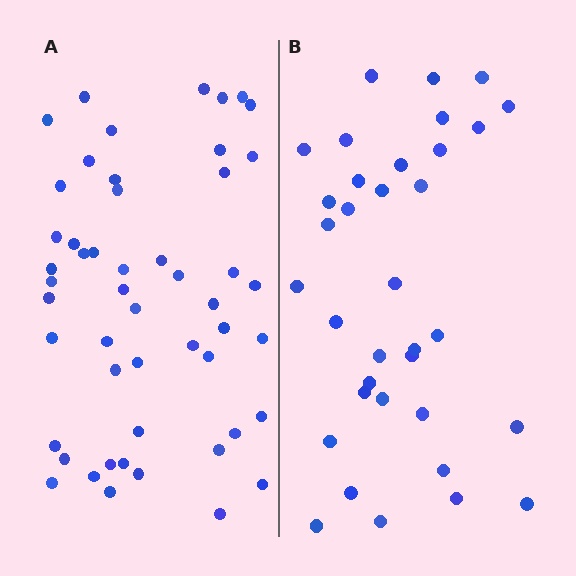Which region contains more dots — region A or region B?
Region A (the left region) has more dots.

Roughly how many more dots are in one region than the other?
Region A has approximately 15 more dots than region B.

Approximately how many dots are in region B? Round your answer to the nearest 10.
About 40 dots. (The exact count is 35, which rounds to 40.)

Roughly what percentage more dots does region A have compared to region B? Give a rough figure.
About 45% more.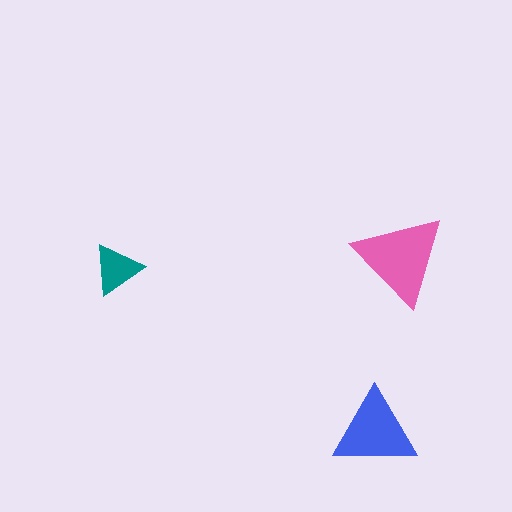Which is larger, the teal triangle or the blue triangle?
The blue one.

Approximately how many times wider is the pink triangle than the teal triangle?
About 2 times wider.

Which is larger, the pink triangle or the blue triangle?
The pink one.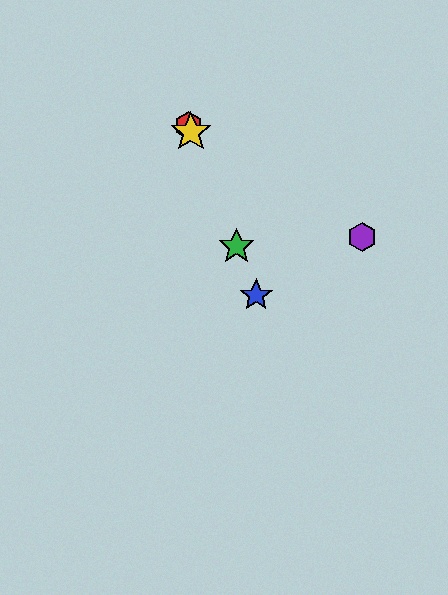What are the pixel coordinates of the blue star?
The blue star is at (256, 295).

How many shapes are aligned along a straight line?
4 shapes (the red hexagon, the blue star, the green star, the yellow star) are aligned along a straight line.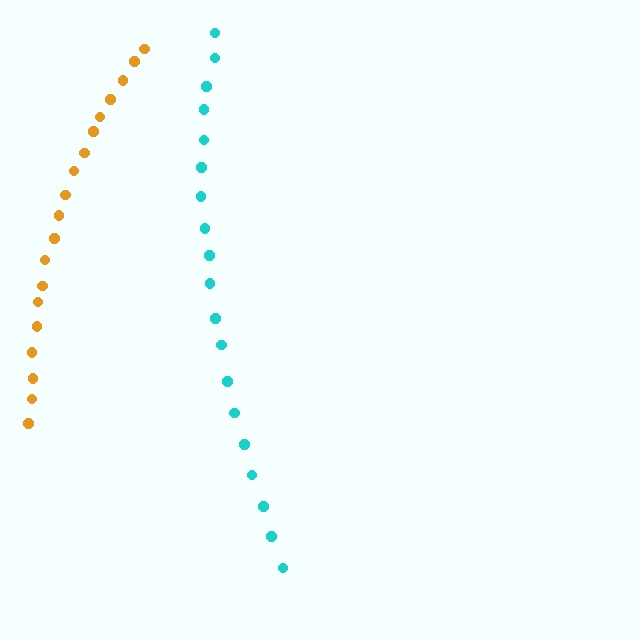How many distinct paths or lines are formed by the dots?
There are 2 distinct paths.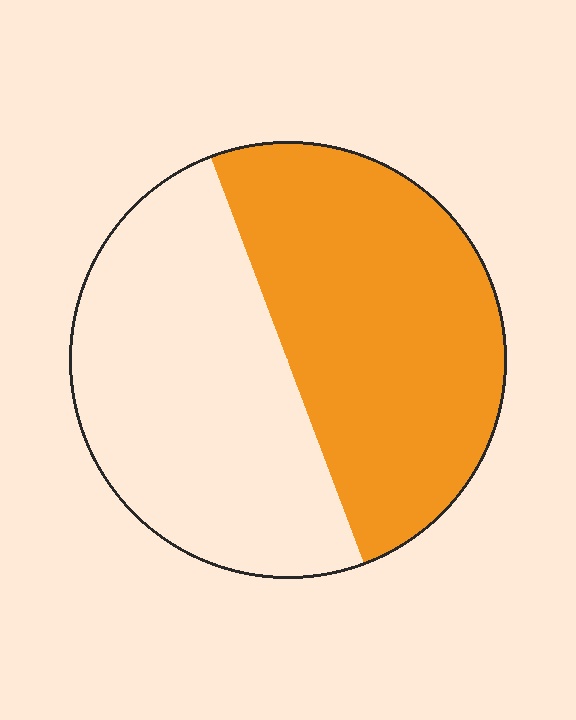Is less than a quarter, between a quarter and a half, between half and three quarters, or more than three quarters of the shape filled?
Between half and three quarters.